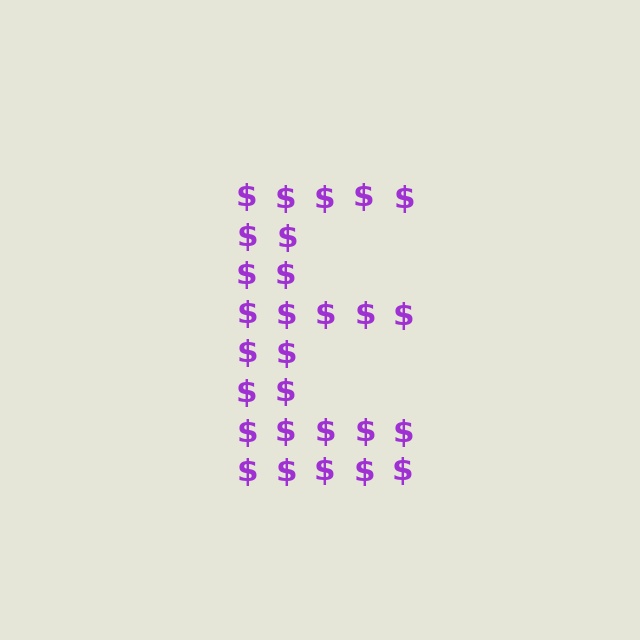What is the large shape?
The large shape is the letter E.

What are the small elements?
The small elements are dollar signs.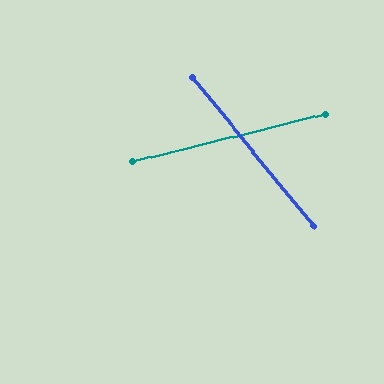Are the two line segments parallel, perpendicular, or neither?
Neither parallel nor perpendicular — they differ by about 65°.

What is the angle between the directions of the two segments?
Approximately 65 degrees.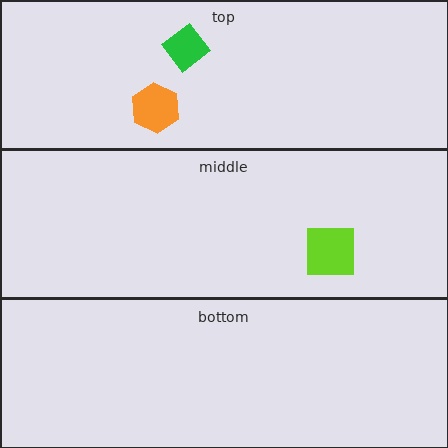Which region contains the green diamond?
The top region.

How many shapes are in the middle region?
1.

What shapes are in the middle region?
The lime square.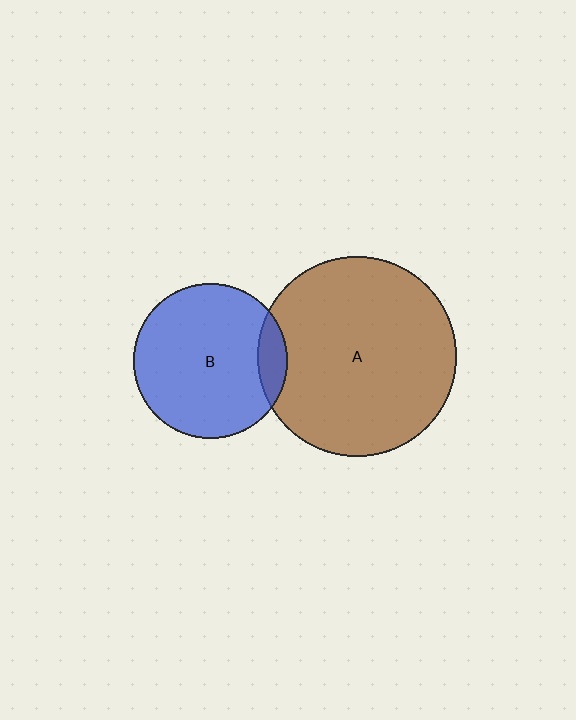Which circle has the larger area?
Circle A (brown).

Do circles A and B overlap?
Yes.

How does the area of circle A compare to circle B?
Approximately 1.7 times.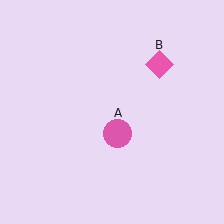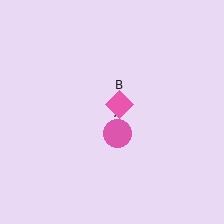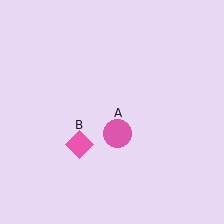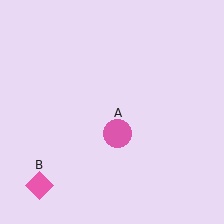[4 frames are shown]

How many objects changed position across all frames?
1 object changed position: pink diamond (object B).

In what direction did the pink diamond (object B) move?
The pink diamond (object B) moved down and to the left.